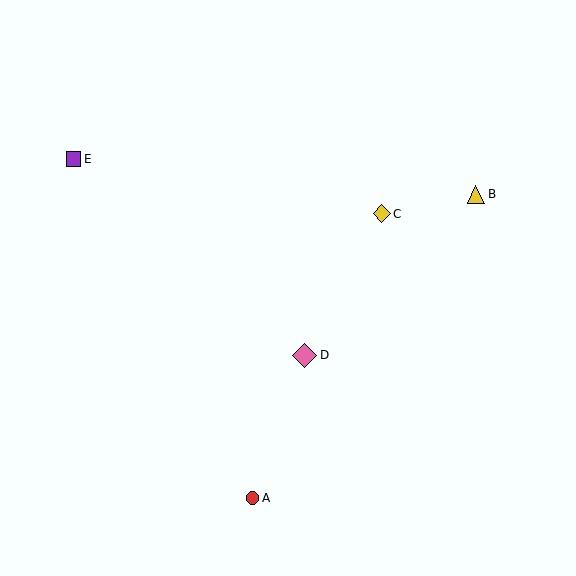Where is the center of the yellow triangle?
The center of the yellow triangle is at (476, 194).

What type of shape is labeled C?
Shape C is a yellow diamond.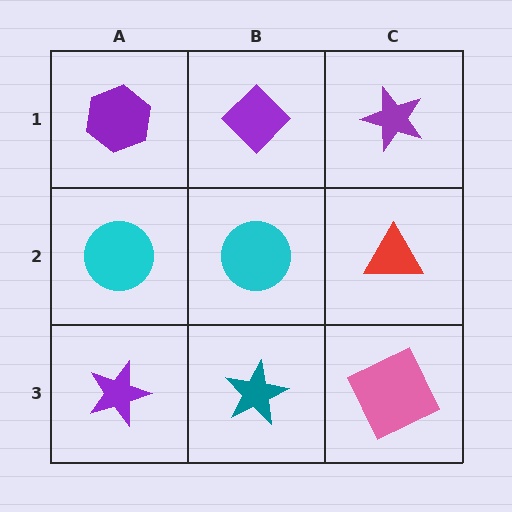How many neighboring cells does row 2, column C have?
3.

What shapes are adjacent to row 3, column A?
A cyan circle (row 2, column A), a teal star (row 3, column B).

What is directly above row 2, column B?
A purple diamond.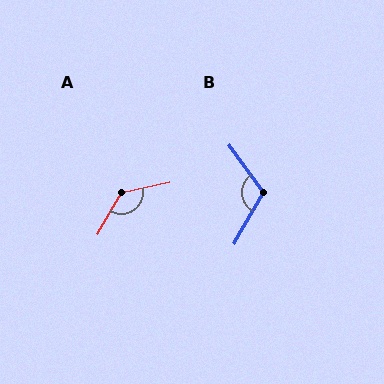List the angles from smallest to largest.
B (114°), A (133°).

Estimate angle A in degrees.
Approximately 133 degrees.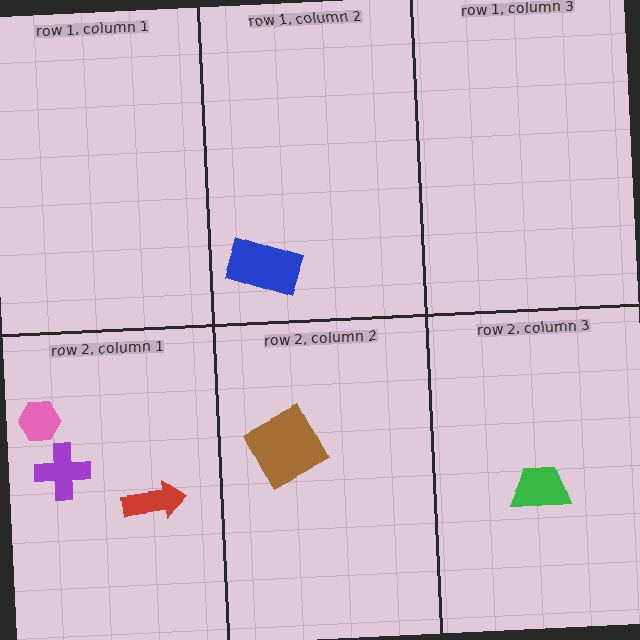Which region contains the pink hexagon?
The row 2, column 1 region.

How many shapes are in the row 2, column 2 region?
1.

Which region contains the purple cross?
The row 2, column 1 region.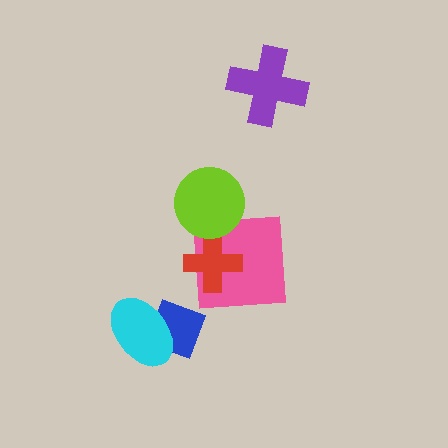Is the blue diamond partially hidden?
Yes, it is partially covered by another shape.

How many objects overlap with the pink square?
2 objects overlap with the pink square.